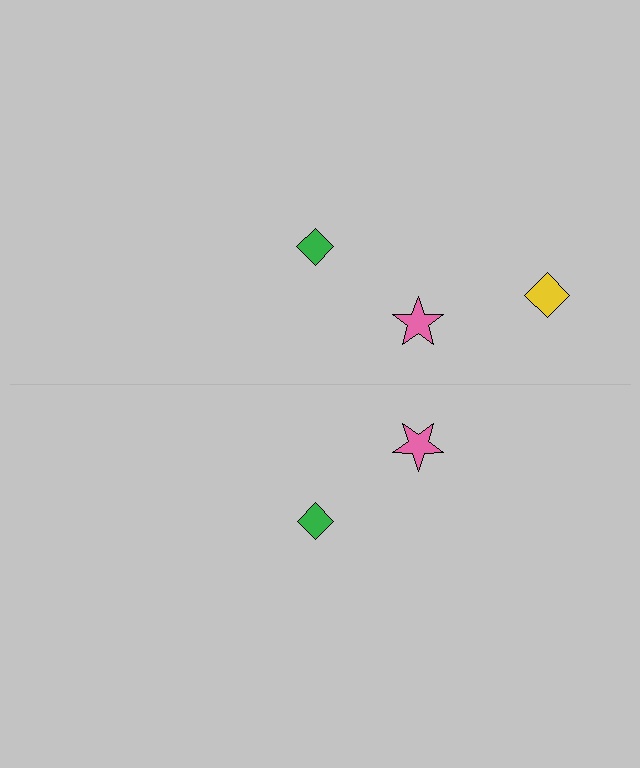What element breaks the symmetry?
A yellow diamond is missing from the bottom side.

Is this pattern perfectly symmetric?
No, the pattern is not perfectly symmetric. A yellow diamond is missing from the bottom side.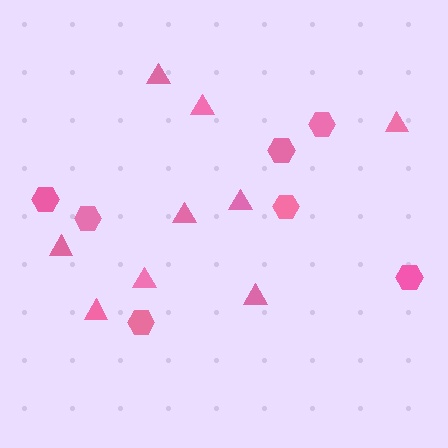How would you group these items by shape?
There are 2 groups: one group of hexagons (7) and one group of triangles (9).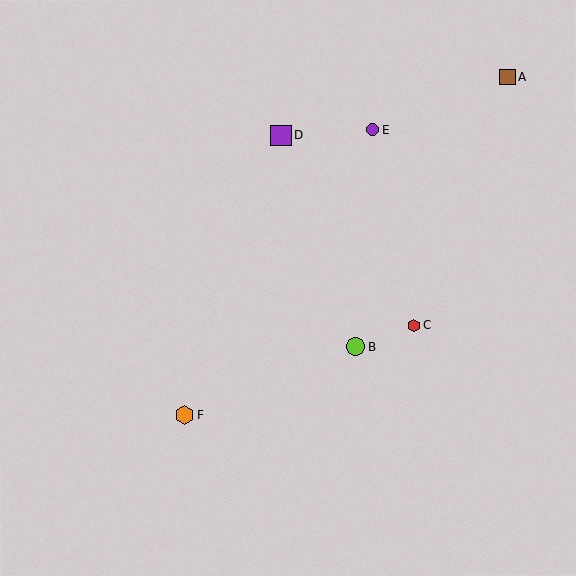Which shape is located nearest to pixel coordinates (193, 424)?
The orange hexagon (labeled F) at (185, 415) is nearest to that location.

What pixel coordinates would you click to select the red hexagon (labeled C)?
Click at (414, 325) to select the red hexagon C.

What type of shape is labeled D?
Shape D is a purple square.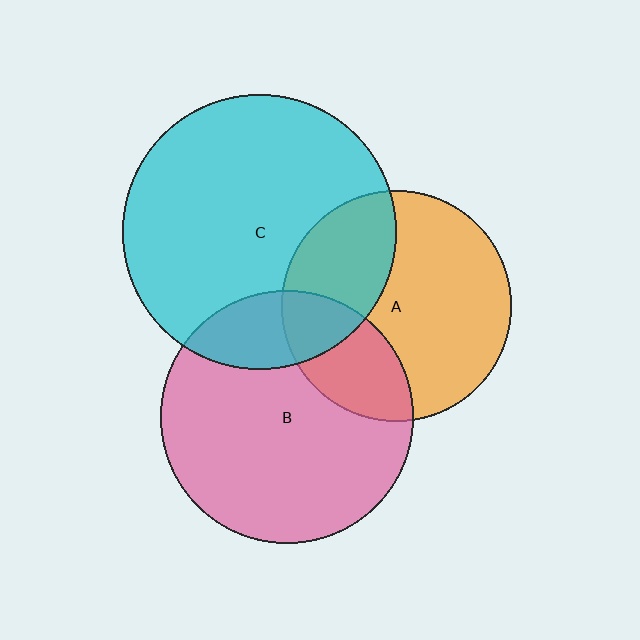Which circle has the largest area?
Circle C (cyan).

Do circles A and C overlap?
Yes.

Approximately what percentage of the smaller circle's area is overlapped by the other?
Approximately 30%.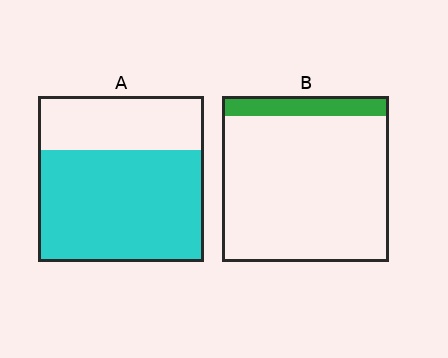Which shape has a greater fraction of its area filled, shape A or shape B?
Shape A.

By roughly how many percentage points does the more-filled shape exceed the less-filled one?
By roughly 55 percentage points (A over B).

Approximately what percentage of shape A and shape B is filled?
A is approximately 65% and B is approximately 10%.